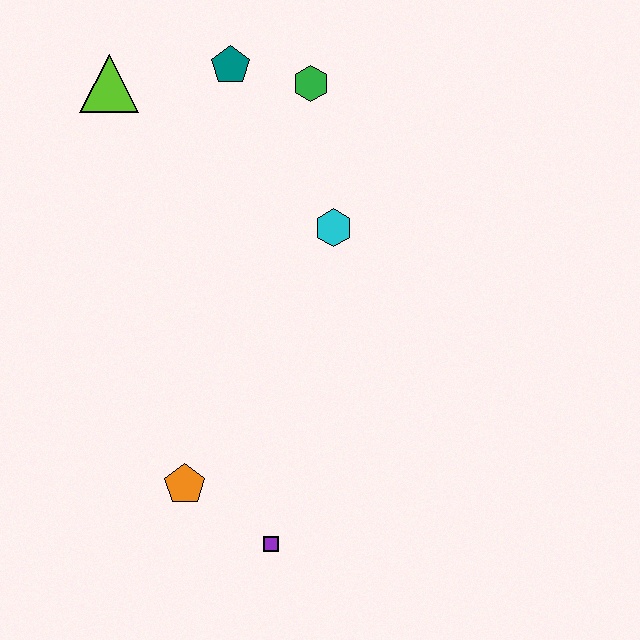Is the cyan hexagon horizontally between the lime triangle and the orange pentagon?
No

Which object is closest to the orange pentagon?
The purple square is closest to the orange pentagon.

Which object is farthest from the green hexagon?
The purple square is farthest from the green hexagon.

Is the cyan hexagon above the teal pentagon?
No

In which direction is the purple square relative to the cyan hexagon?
The purple square is below the cyan hexagon.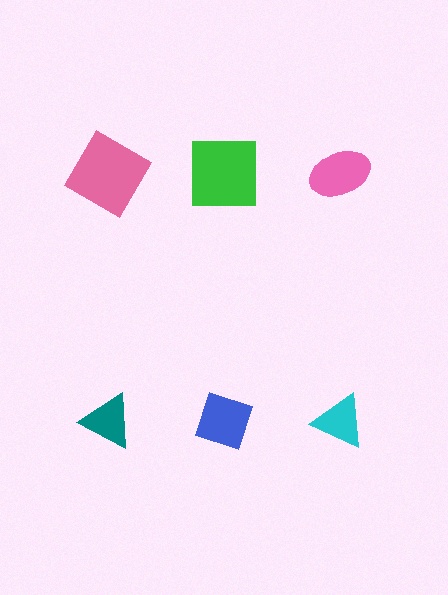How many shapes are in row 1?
3 shapes.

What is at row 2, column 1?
A teal triangle.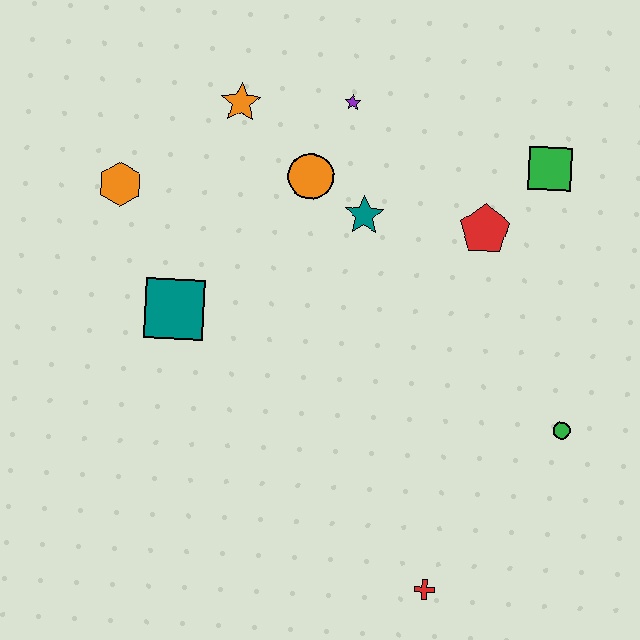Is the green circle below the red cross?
No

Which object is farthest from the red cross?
The orange star is farthest from the red cross.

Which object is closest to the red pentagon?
The green square is closest to the red pentagon.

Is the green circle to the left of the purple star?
No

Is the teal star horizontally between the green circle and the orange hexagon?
Yes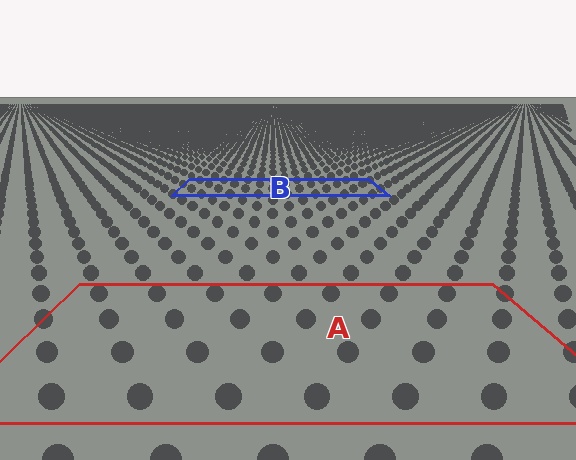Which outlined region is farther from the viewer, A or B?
Region B is farther from the viewer — the texture elements inside it appear smaller and more densely packed.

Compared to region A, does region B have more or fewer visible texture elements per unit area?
Region B has more texture elements per unit area — they are packed more densely because it is farther away.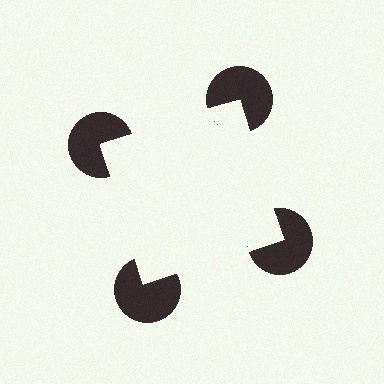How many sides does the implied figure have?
4 sides.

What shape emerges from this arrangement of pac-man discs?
An illusory square — its edges are inferred from the aligned wedge cuts in the pac-man discs, not physically drawn.